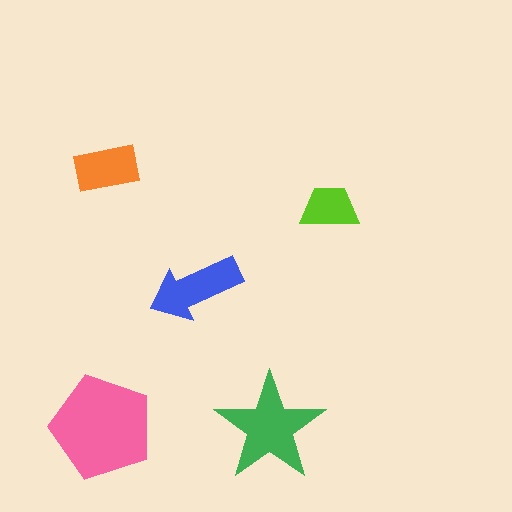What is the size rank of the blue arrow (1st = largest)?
3rd.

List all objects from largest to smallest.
The pink pentagon, the green star, the blue arrow, the orange rectangle, the lime trapezoid.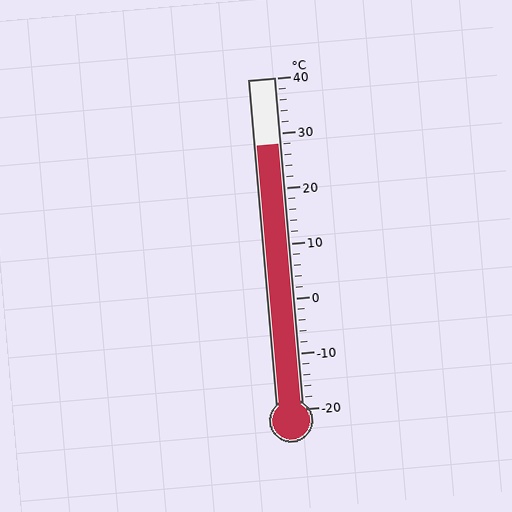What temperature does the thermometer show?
The thermometer shows approximately 28°C.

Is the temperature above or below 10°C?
The temperature is above 10°C.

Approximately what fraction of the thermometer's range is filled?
The thermometer is filled to approximately 80% of its range.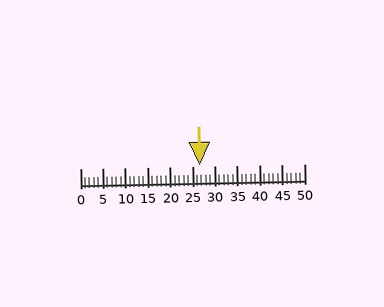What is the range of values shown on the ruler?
The ruler shows values from 0 to 50.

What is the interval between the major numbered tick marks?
The major tick marks are spaced 5 units apart.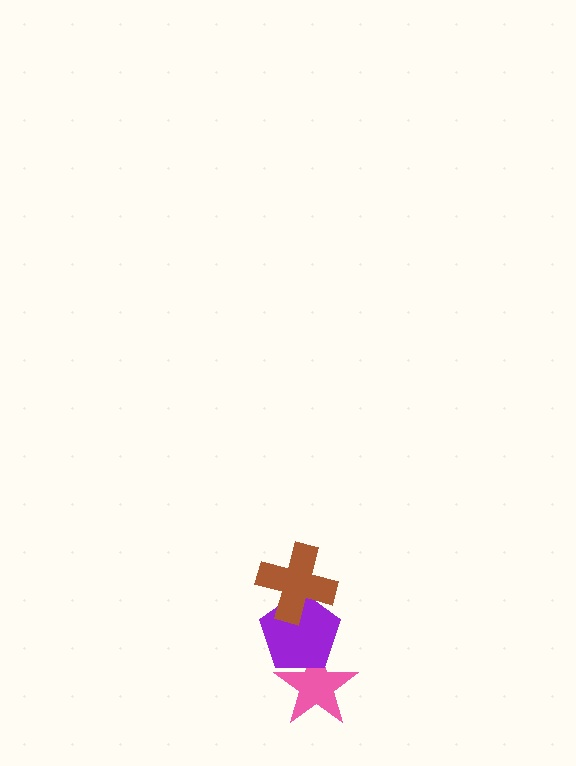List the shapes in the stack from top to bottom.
From top to bottom: the brown cross, the purple pentagon, the pink star.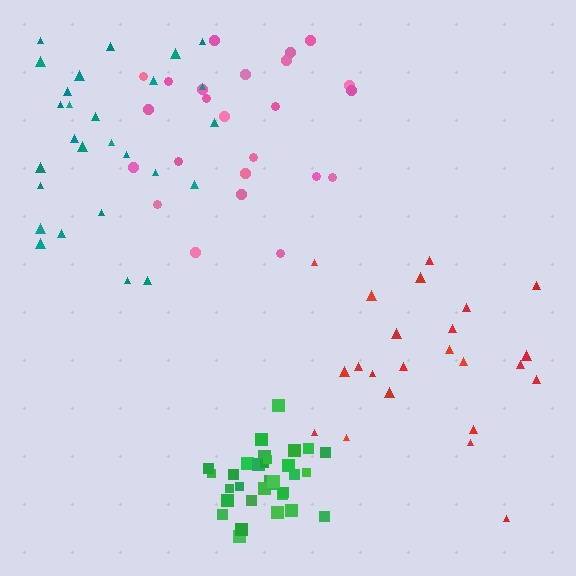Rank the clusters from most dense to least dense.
green, red, teal, pink.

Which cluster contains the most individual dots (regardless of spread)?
Green (32).